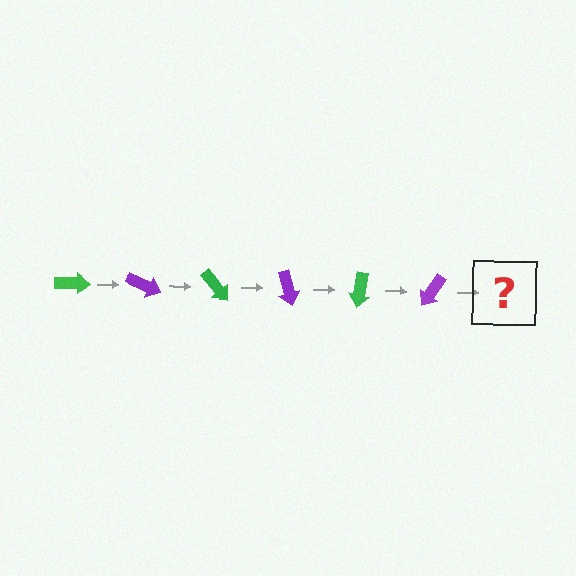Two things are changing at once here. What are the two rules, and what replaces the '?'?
The two rules are that it rotates 25 degrees each step and the color cycles through green and purple. The '?' should be a green arrow, rotated 150 degrees from the start.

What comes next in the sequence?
The next element should be a green arrow, rotated 150 degrees from the start.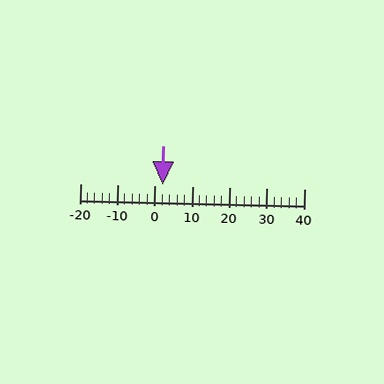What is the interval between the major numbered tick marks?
The major tick marks are spaced 10 units apart.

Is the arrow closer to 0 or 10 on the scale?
The arrow is closer to 0.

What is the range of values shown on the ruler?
The ruler shows values from -20 to 40.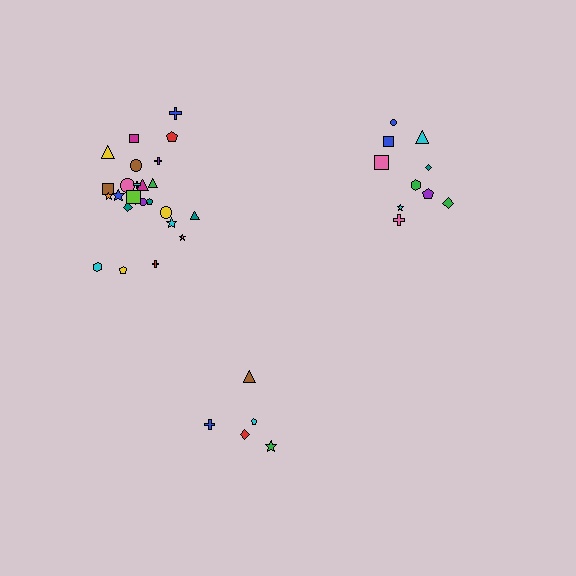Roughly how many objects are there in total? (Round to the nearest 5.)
Roughly 40 objects in total.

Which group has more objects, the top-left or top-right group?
The top-left group.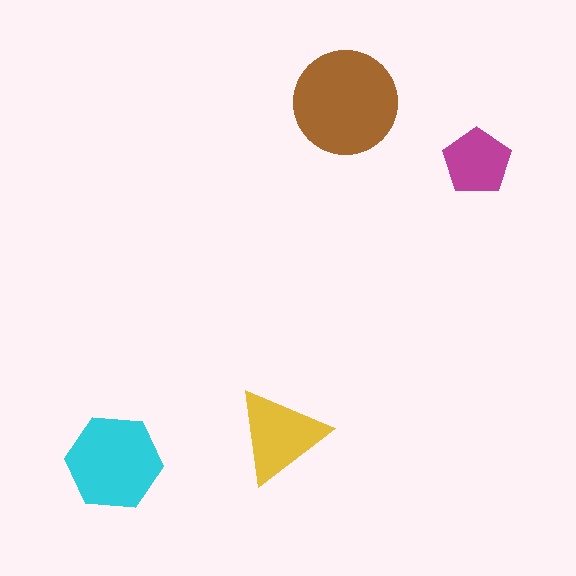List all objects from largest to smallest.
The brown circle, the cyan hexagon, the yellow triangle, the magenta pentagon.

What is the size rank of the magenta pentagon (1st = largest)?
4th.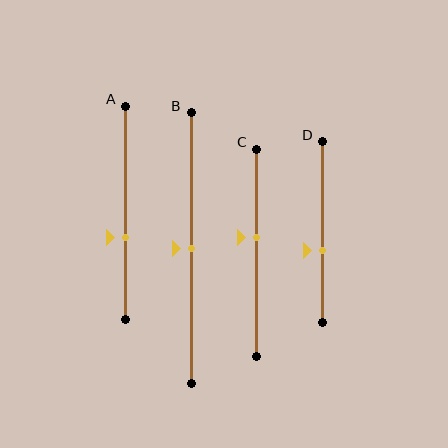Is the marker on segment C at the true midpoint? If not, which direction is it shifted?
No, the marker on segment C is shifted upward by about 7% of the segment length.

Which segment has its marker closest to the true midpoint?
Segment B has its marker closest to the true midpoint.